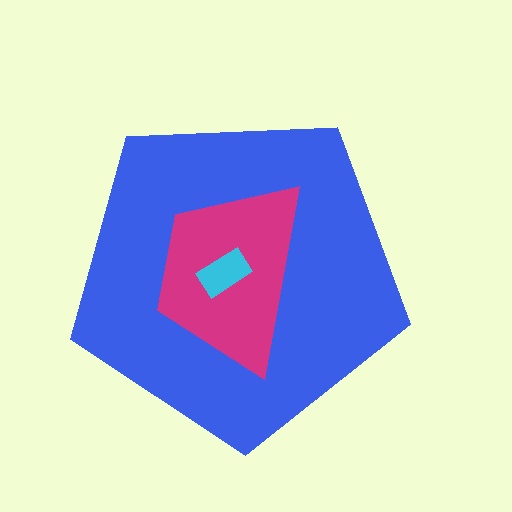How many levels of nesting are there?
3.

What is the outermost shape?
The blue pentagon.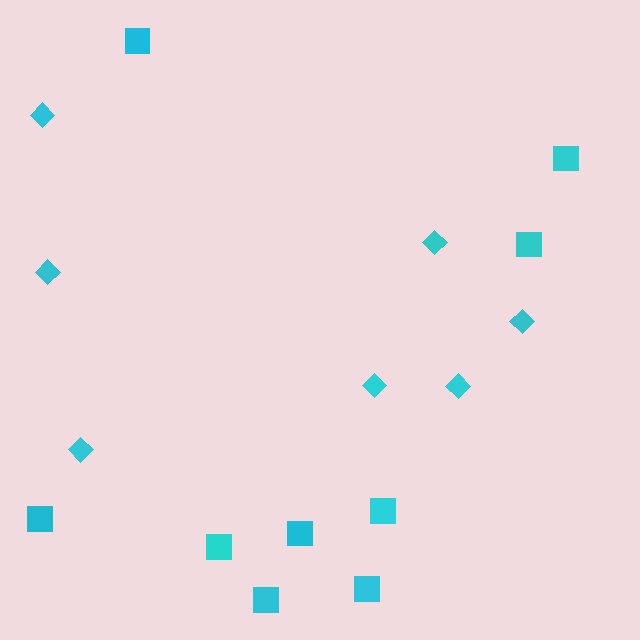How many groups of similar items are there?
There are 2 groups: one group of squares (9) and one group of diamonds (7).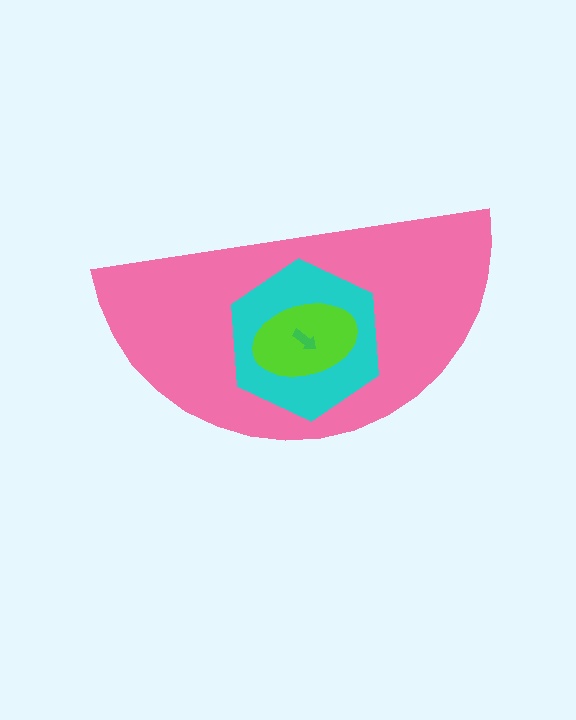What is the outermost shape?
The pink semicircle.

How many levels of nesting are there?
4.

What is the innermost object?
The green arrow.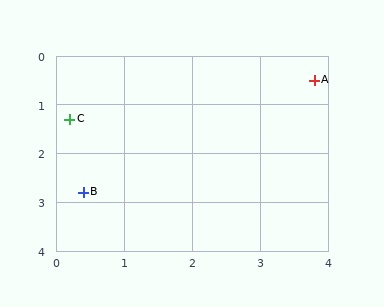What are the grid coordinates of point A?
Point A is at approximately (3.8, 0.5).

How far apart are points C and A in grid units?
Points C and A are about 3.7 grid units apart.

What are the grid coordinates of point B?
Point B is at approximately (0.4, 2.8).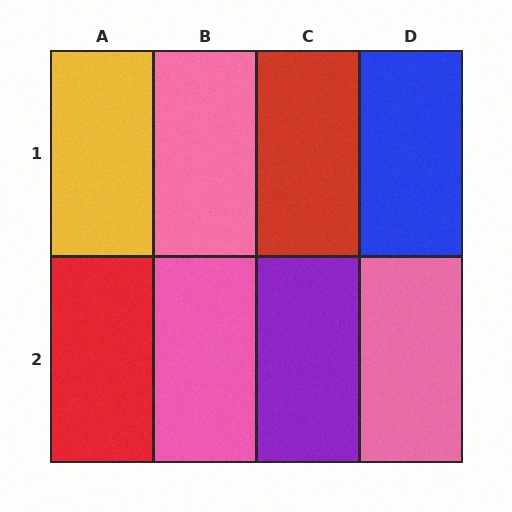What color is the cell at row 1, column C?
Red.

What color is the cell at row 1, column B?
Pink.